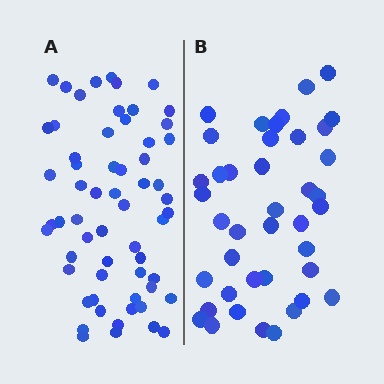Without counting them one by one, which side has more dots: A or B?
Region A (the left region) has more dots.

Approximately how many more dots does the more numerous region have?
Region A has approximately 20 more dots than region B.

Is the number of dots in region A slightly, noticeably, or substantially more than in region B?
Region A has substantially more. The ratio is roughly 1.5 to 1.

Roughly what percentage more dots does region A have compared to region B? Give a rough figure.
About 45% more.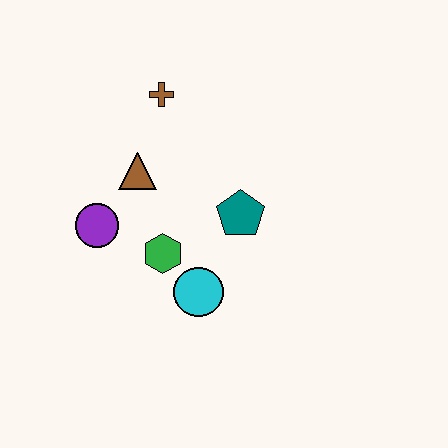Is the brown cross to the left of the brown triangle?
No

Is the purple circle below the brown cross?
Yes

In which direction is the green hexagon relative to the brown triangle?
The green hexagon is below the brown triangle.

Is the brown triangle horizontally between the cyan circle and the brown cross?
No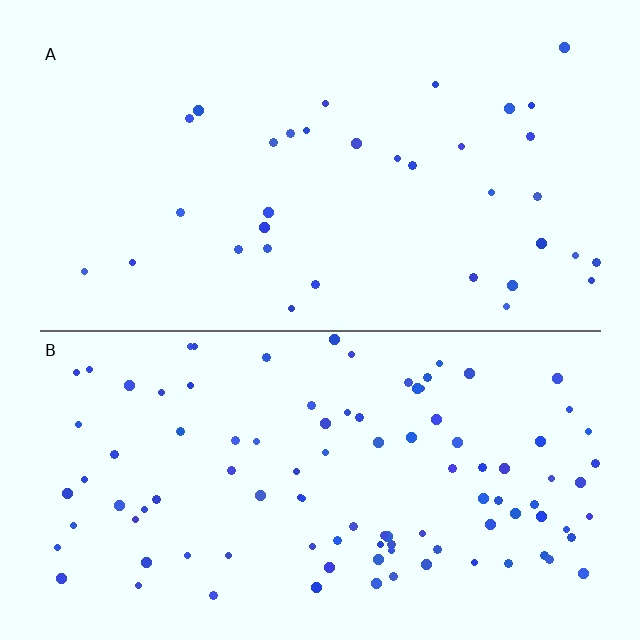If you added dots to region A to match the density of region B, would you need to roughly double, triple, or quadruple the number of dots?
Approximately triple.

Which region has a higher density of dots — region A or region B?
B (the bottom).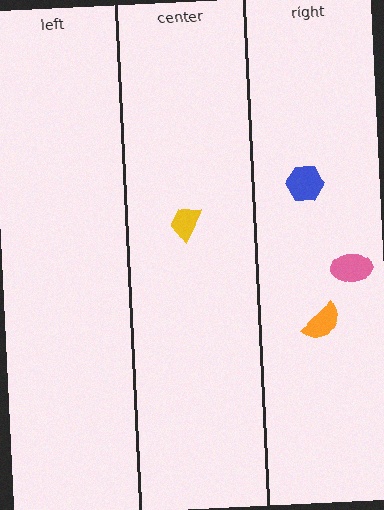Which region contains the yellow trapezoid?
The center region.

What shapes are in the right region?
The orange semicircle, the pink ellipse, the blue hexagon.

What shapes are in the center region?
The yellow trapezoid.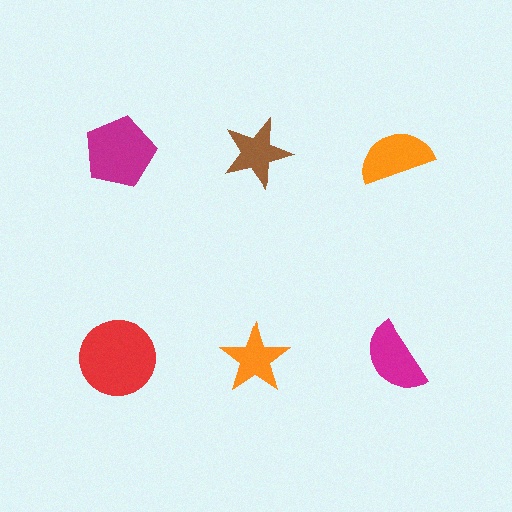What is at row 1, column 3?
An orange semicircle.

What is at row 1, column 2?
A brown star.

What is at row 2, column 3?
A magenta semicircle.